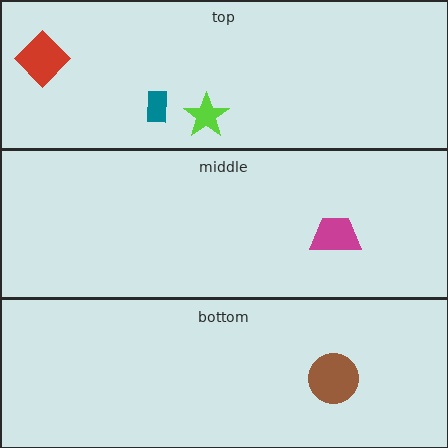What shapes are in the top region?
The red diamond, the teal rectangle, the lime star.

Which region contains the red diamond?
The top region.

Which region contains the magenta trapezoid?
The middle region.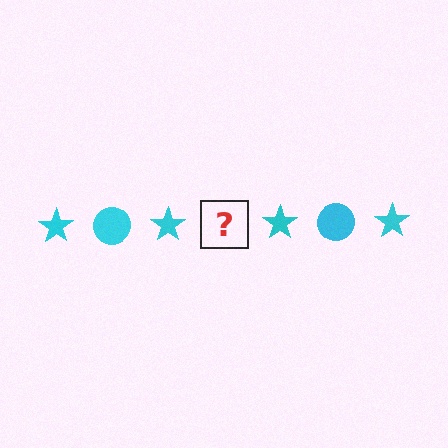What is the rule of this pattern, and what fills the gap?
The rule is that the pattern cycles through star, circle shapes in cyan. The gap should be filled with a cyan circle.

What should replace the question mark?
The question mark should be replaced with a cyan circle.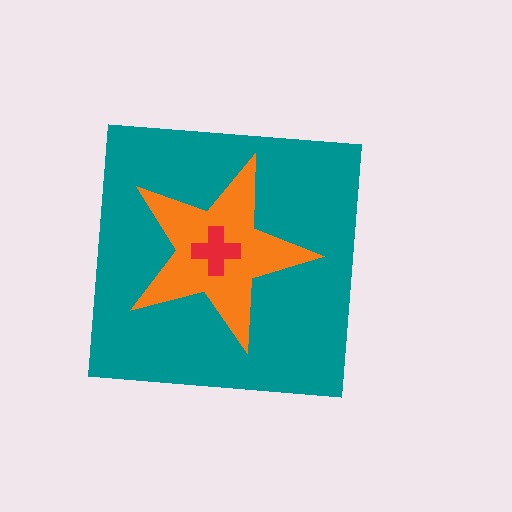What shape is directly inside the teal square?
The orange star.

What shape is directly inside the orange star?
The red cross.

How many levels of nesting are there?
3.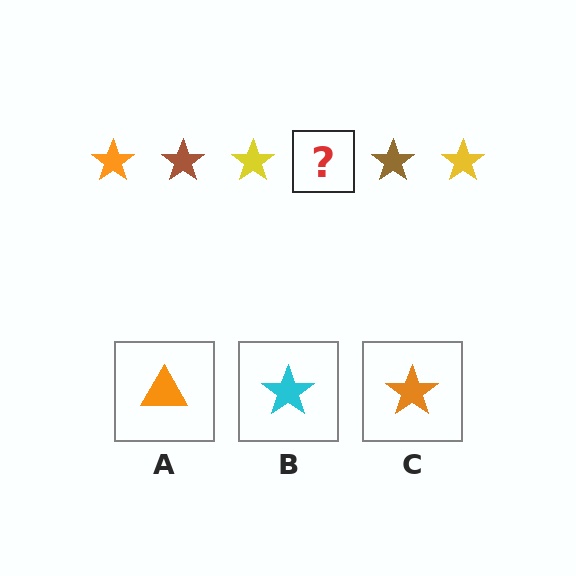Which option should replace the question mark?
Option C.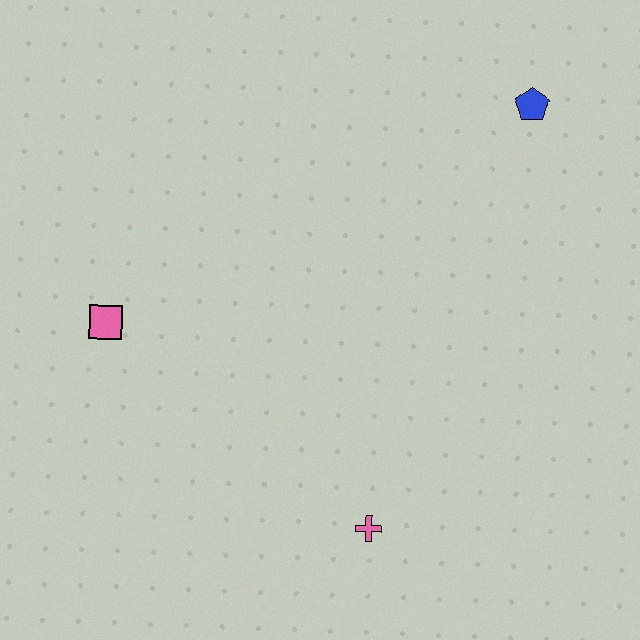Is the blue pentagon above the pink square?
Yes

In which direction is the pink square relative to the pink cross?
The pink square is to the left of the pink cross.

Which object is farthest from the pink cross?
The blue pentagon is farthest from the pink cross.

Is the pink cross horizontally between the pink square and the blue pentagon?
Yes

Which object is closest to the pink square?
The pink cross is closest to the pink square.